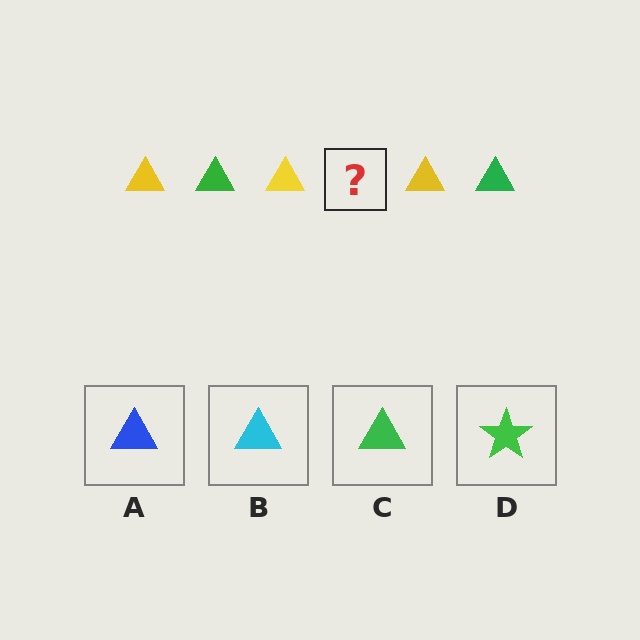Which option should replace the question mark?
Option C.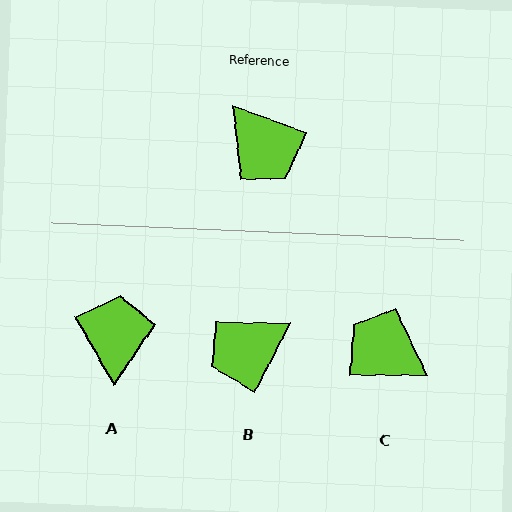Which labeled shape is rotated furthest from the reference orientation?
C, about 161 degrees away.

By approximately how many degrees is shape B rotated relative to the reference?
Approximately 97 degrees clockwise.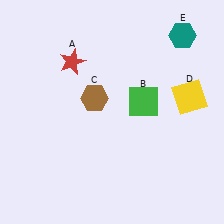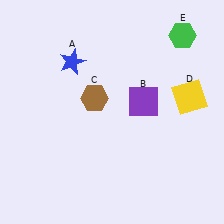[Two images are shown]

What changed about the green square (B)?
In Image 1, B is green. In Image 2, it changed to purple.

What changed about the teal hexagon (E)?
In Image 1, E is teal. In Image 2, it changed to green.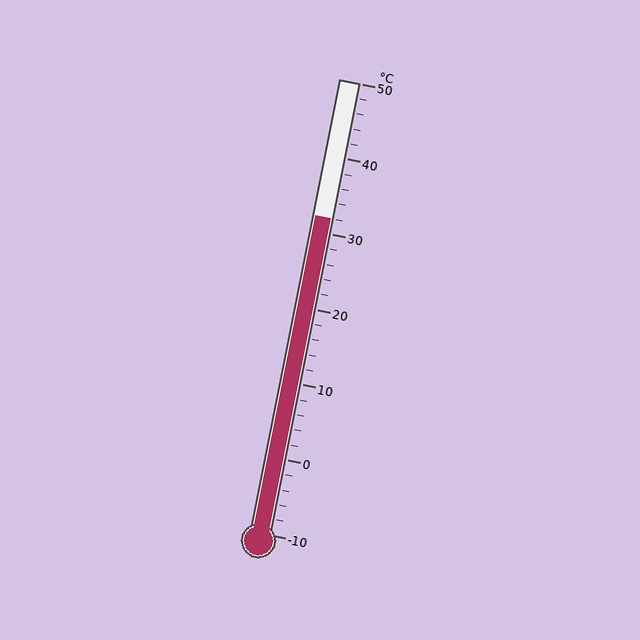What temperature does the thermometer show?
The thermometer shows approximately 32°C.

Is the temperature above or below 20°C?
The temperature is above 20°C.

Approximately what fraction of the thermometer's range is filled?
The thermometer is filled to approximately 70% of its range.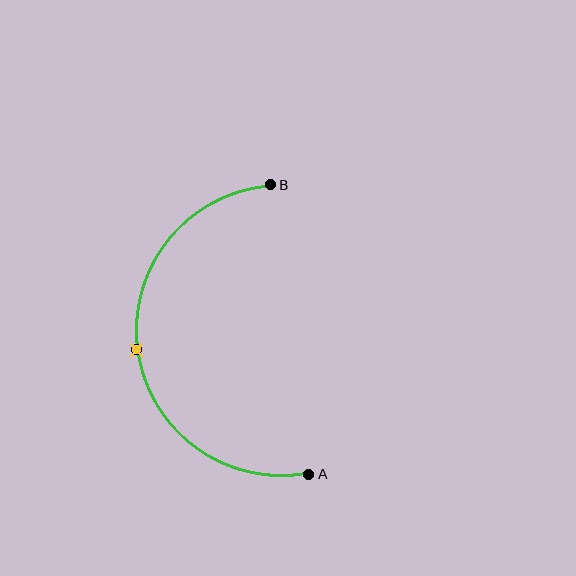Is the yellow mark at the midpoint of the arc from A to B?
Yes. The yellow mark lies on the arc at equal arc-length from both A and B — it is the arc midpoint.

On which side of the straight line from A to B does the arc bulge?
The arc bulges to the left of the straight line connecting A and B.